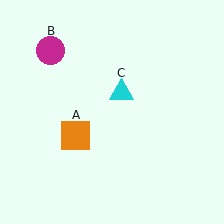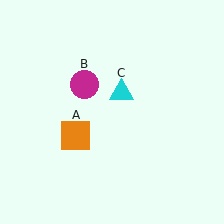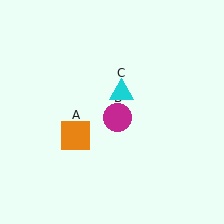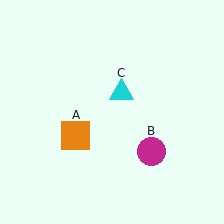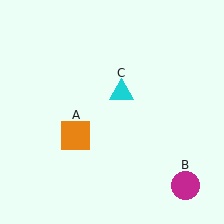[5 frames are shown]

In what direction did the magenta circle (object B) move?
The magenta circle (object B) moved down and to the right.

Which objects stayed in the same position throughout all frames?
Orange square (object A) and cyan triangle (object C) remained stationary.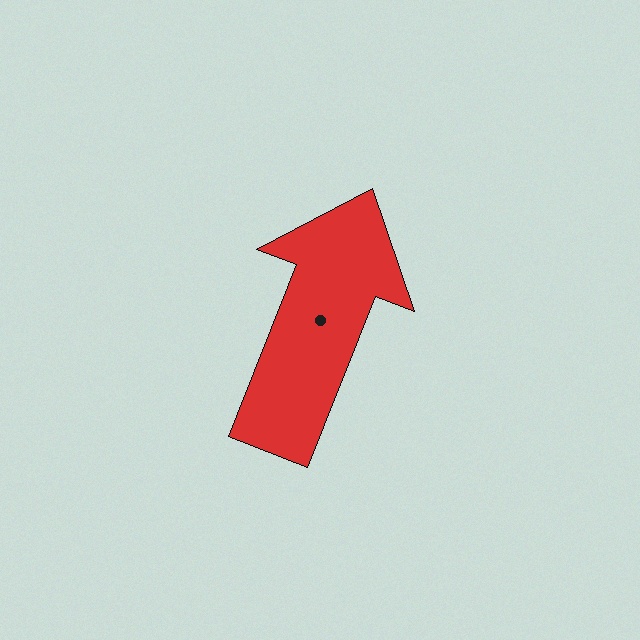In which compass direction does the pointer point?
North.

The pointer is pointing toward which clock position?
Roughly 1 o'clock.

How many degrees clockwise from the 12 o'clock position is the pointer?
Approximately 22 degrees.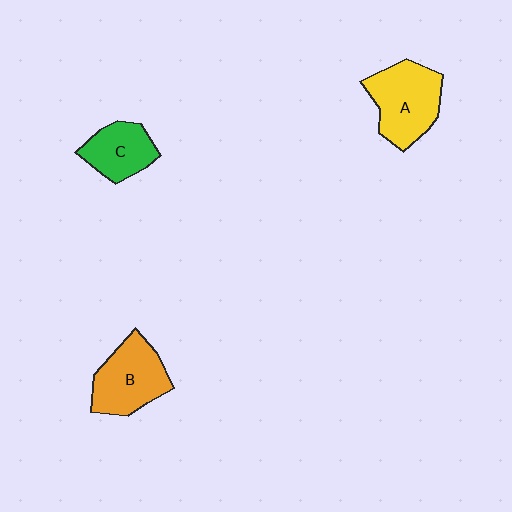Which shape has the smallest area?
Shape C (green).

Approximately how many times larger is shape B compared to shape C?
Approximately 1.4 times.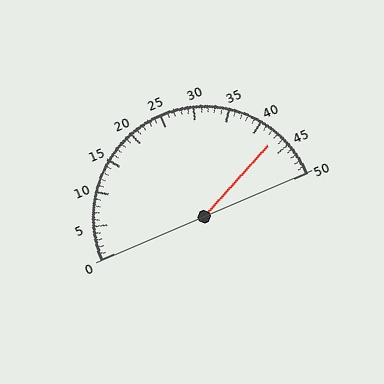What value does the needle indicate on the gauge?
The needle indicates approximately 43.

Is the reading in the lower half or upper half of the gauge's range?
The reading is in the upper half of the range (0 to 50).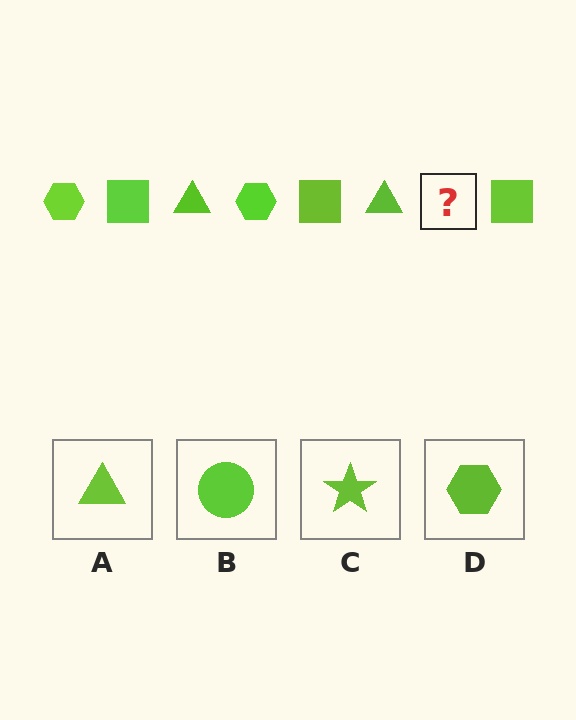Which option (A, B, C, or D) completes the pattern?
D.